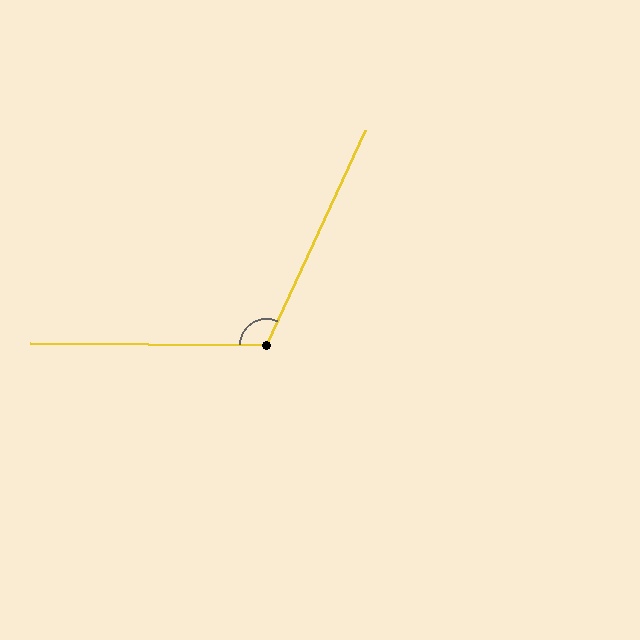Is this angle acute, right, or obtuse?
It is obtuse.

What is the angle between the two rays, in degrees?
Approximately 114 degrees.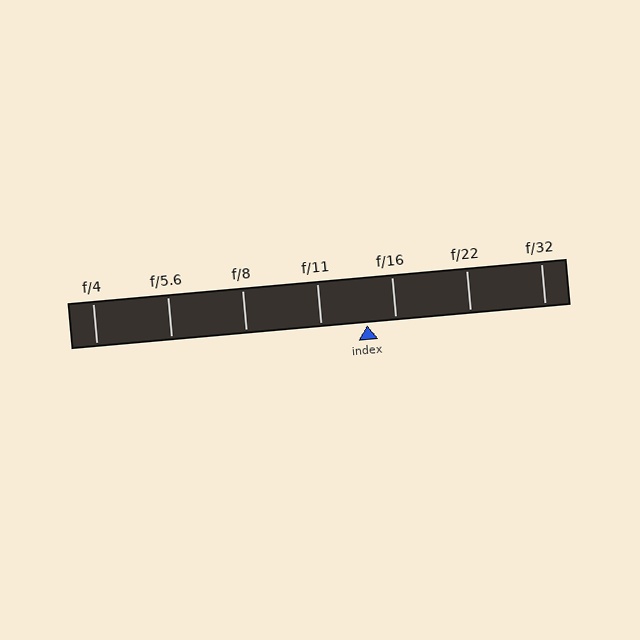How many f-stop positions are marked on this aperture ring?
There are 7 f-stop positions marked.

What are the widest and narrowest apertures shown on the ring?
The widest aperture shown is f/4 and the narrowest is f/32.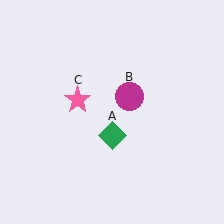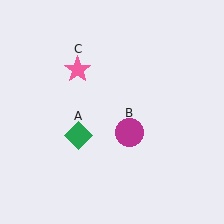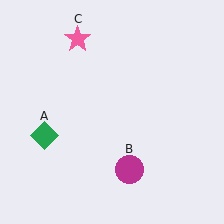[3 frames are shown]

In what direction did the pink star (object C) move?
The pink star (object C) moved up.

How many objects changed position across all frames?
3 objects changed position: green diamond (object A), magenta circle (object B), pink star (object C).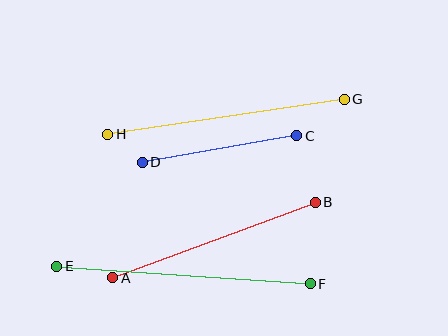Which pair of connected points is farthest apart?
Points E and F are farthest apart.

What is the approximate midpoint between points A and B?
The midpoint is at approximately (214, 240) pixels.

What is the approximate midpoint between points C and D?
The midpoint is at approximately (219, 149) pixels.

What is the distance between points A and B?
The distance is approximately 216 pixels.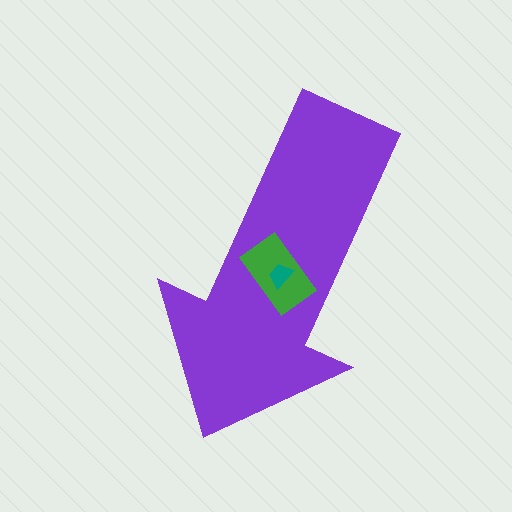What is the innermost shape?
The teal trapezoid.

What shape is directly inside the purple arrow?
The green rectangle.